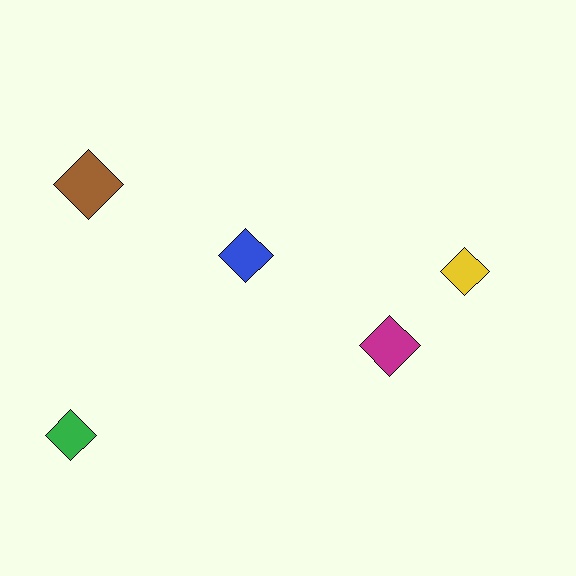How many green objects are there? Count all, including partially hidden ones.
There is 1 green object.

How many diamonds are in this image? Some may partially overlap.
There are 5 diamonds.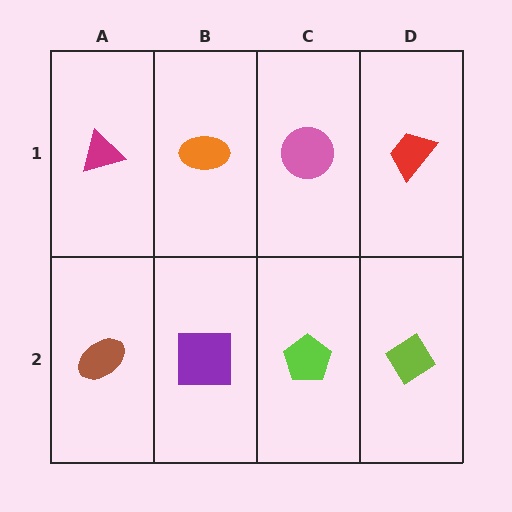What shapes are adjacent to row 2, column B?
An orange ellipse (row 1, column B), a brown ellipse (row 2, column A), a lime pentagon (row 2, column C).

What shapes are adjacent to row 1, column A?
A brown ellipse (row 2, column A), an orange ellipse (row 1, column B).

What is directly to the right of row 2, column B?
A lime pentagon.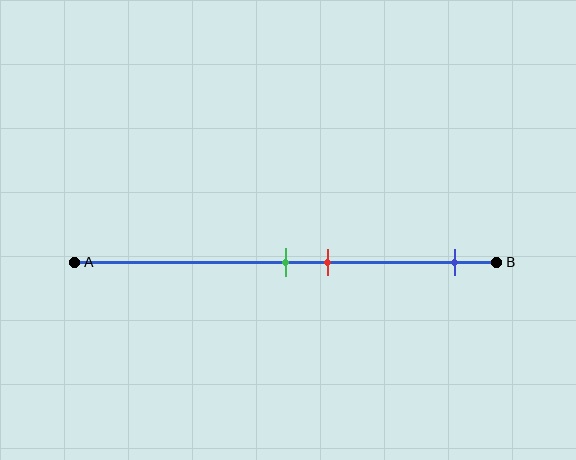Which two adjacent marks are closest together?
The green and red marks are the closest adjacent pair.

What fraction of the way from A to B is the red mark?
The red mark is approximately 60% (0.6) of the way from A to B.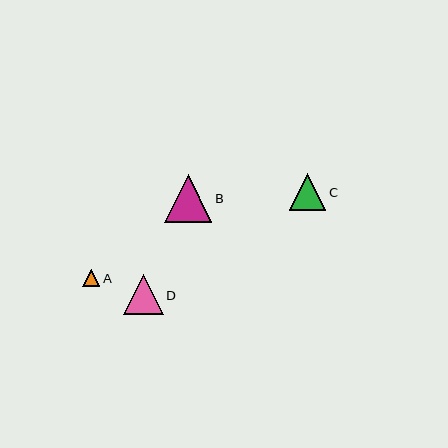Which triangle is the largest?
Triangle B is the largest with a size of approximately 47 pixels.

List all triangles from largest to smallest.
From largest to smallest: B, D, C, A.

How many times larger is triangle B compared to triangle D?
Triangle B is approximately 1.2 times the size of triangle D.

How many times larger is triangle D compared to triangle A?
Triangle D is approximately 2.4 times the size of triangle A.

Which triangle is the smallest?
Triangle A is the smallest with a size of approximately 17 pixels.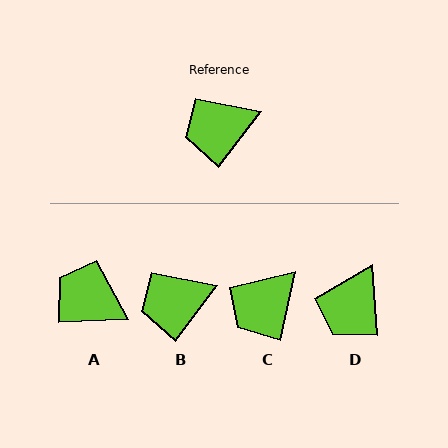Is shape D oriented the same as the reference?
No, it is off by about 41 degrees.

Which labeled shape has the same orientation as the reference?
B.